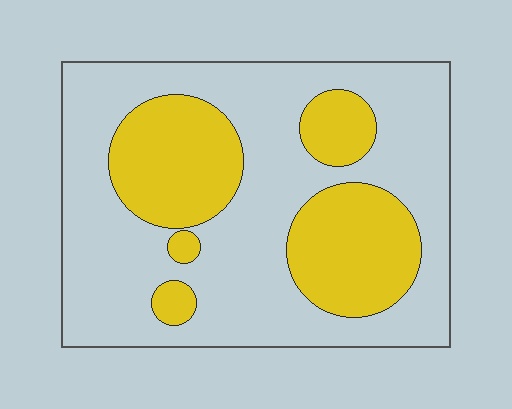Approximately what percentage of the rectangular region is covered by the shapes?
Approximately 30%.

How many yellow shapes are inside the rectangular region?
5.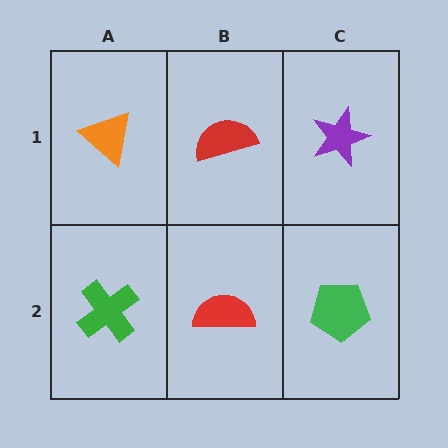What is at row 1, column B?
A red semicircle.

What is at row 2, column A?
A green cross.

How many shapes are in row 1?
3 shapes.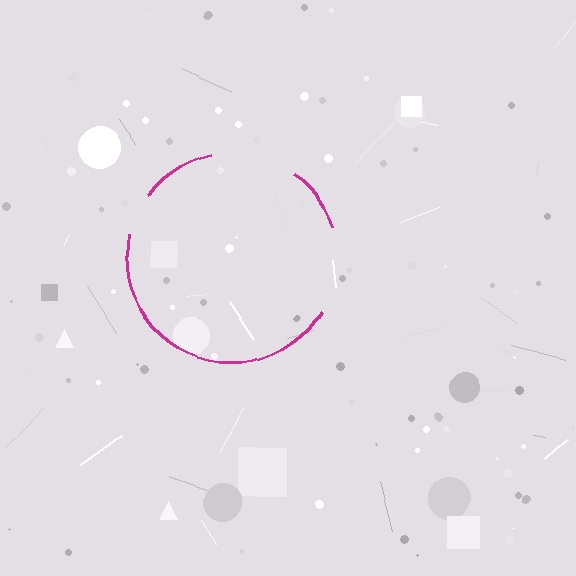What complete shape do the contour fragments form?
The contour fragments form a circle.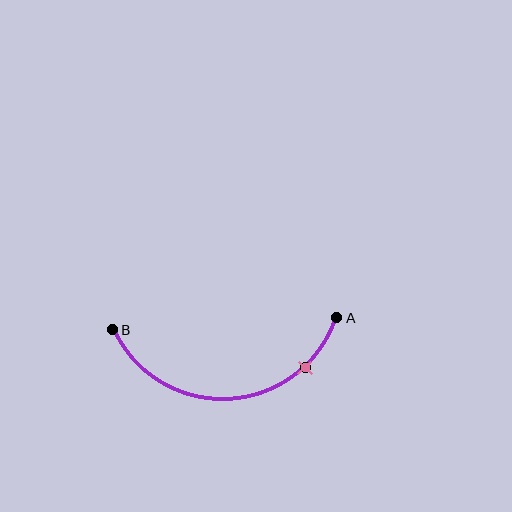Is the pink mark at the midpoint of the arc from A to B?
No. The pink mark lies on the arc but is closer to endpoint A. The arc midpoint would be at the point on the curve equidistant along the arc from both A and B.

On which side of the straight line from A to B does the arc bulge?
The arc bulges below the straight line connecting A and B.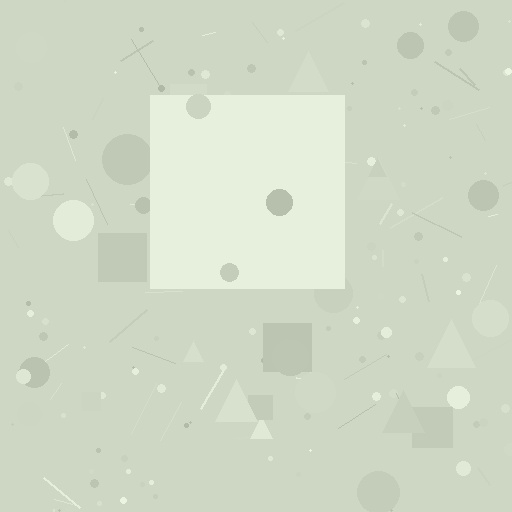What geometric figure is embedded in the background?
A square is embedded in the background.